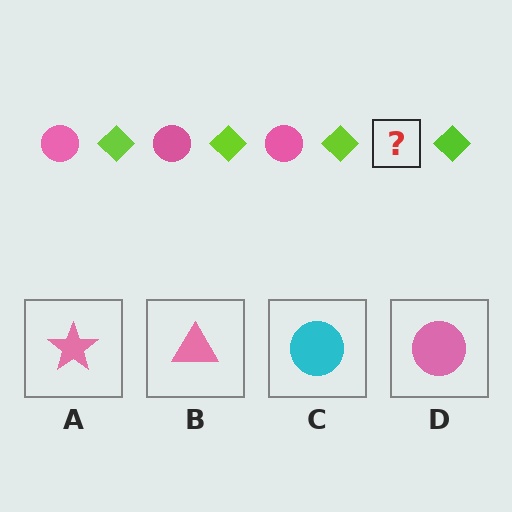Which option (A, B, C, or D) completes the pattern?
D.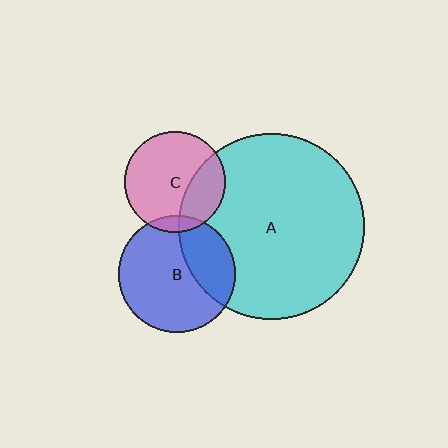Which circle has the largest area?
Circle A (cyan).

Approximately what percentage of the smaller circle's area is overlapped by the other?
Approximately 30%.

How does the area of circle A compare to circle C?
Approximately 3.4 times.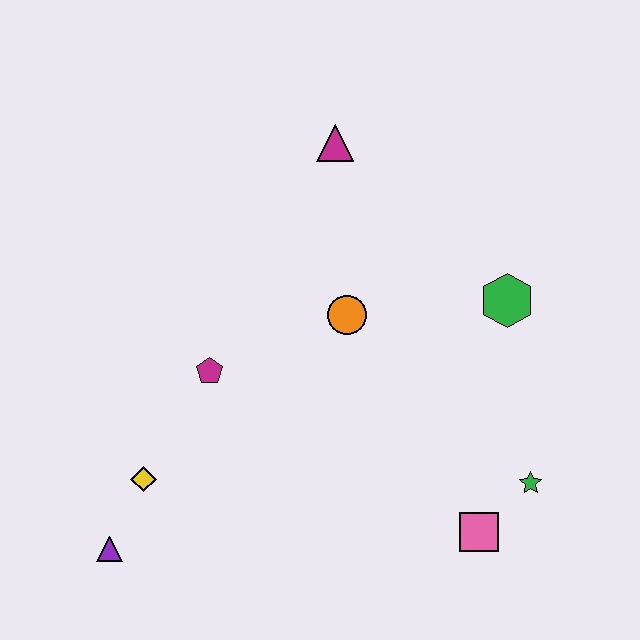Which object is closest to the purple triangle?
The yellow diamond is closest to the purple triangle.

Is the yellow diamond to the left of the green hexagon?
Yes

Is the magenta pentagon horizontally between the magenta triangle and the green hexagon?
No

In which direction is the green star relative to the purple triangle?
The green star is to the right of the purple triangle.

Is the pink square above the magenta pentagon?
No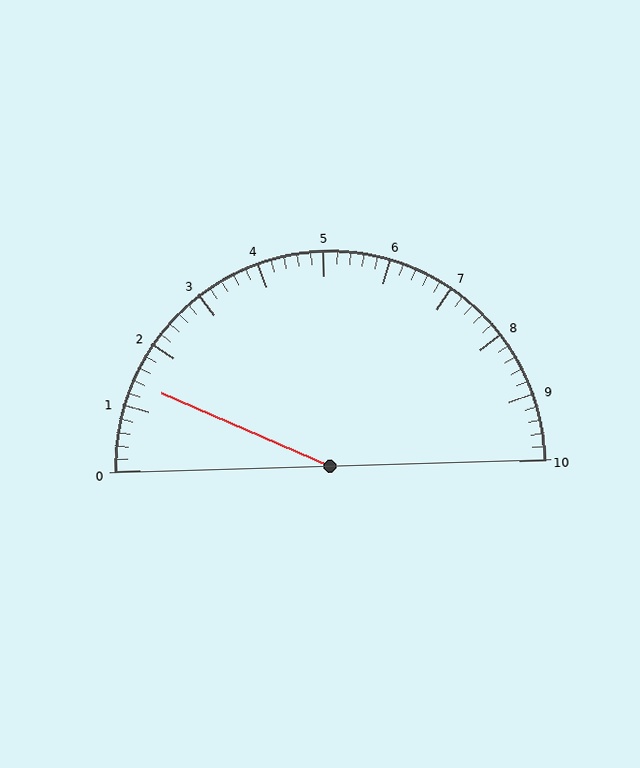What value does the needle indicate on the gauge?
The needle indicates approximately 1.4.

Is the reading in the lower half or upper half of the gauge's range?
The reading is in the lower half of the range (0 to 10).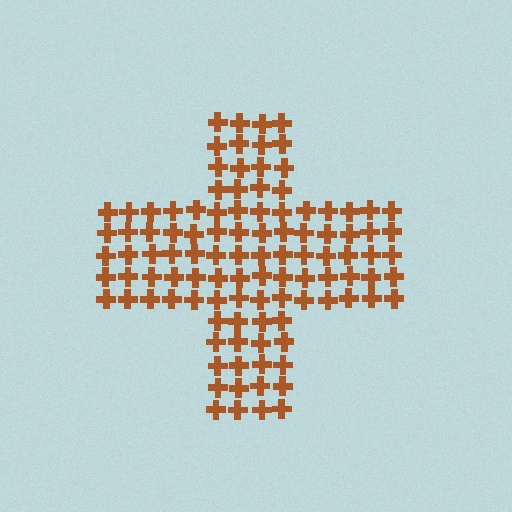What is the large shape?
The large shape is a cross.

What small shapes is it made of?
It is made of small crosses.